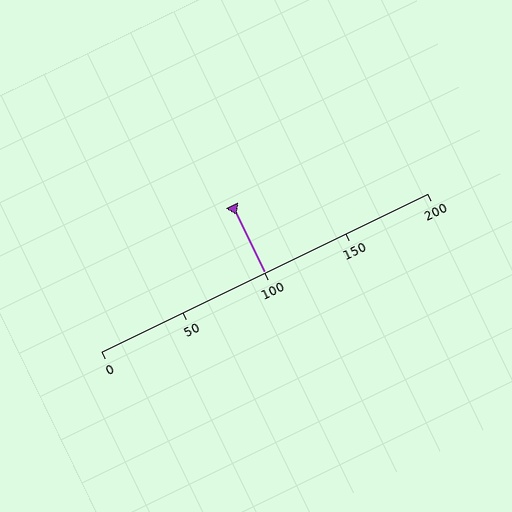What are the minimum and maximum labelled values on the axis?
The axis runs from 0 to 200.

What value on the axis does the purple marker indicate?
The marker indicates approximately 100.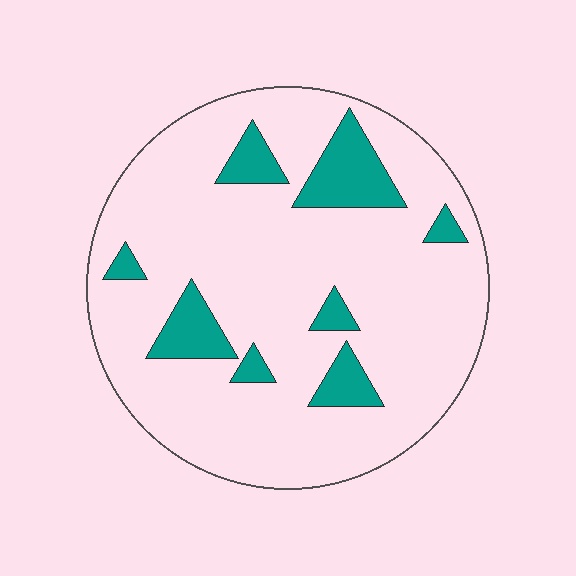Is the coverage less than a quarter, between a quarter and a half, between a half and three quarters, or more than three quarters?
Less than a quarter.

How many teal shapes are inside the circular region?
8.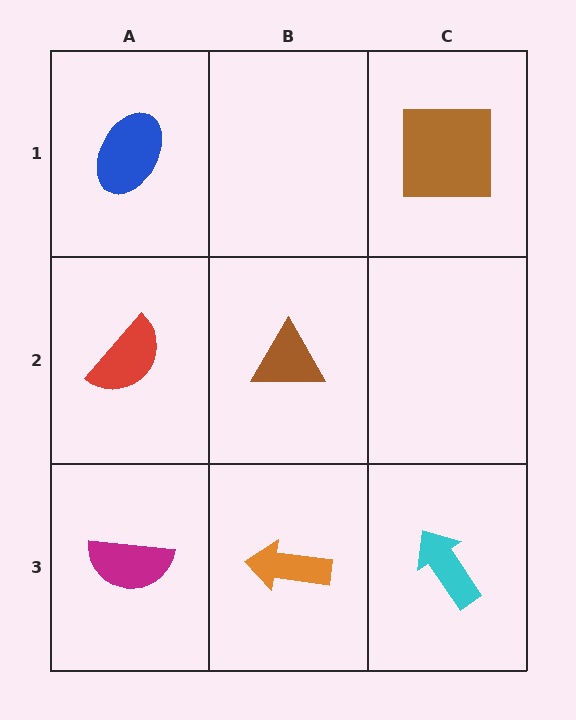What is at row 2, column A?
A red semicircle.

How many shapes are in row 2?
2 shapes.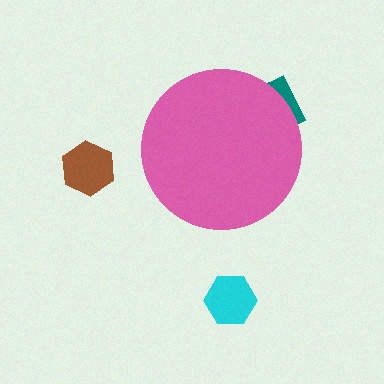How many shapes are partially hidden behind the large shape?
1 shape is partially hidden.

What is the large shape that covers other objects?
A pink circle.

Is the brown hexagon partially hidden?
No, the brown hexagon is fully visible.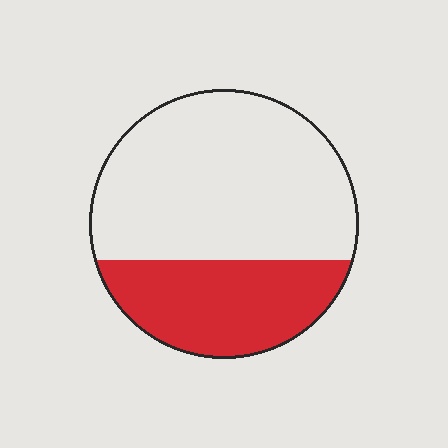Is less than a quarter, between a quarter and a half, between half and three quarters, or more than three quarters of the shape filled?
Between a quarter and a half.